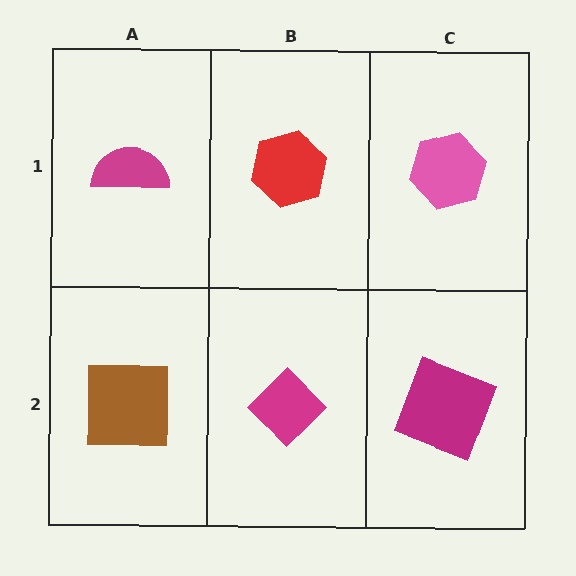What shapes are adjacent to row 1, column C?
A magenta square (row 2, column C), a red hexagon (row 1, column B).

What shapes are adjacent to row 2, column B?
A red hexagon (row 1, column B), a brown square (row 2, column A), a magenta square (row 2, column C).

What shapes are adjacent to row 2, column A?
A magenta semicircle (row 1, column A), a magenta diamond (row 2, column B).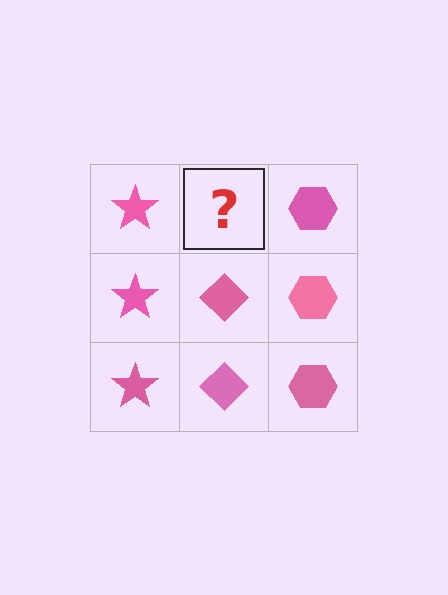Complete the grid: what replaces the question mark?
The question mark should be replaced with a pink diamond.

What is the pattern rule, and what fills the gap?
The rule is that each column has a consistent shape. The gap should be filled with a pink diamond.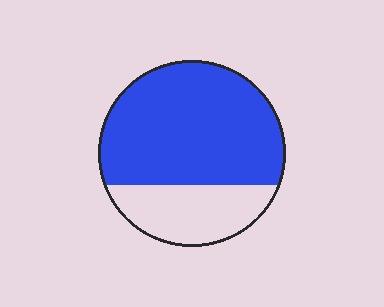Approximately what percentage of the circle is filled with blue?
Approximately 70%.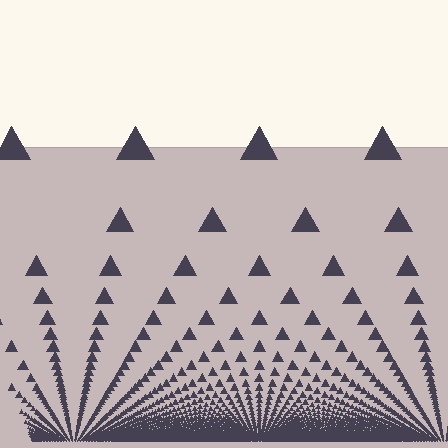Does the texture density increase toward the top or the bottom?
Density increases toward the bottom.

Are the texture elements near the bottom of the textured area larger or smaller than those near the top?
Smaller. The gradient is inverted — elements near the bottom are smaller and denser.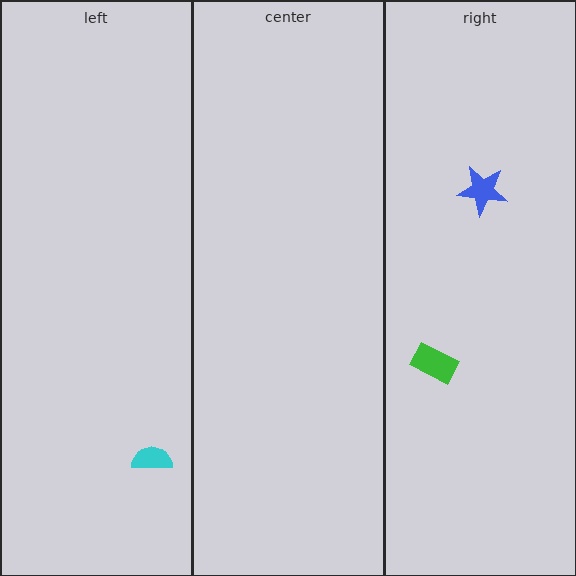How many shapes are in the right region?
2.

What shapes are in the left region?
The cyan semicircle.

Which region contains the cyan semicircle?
The left region.